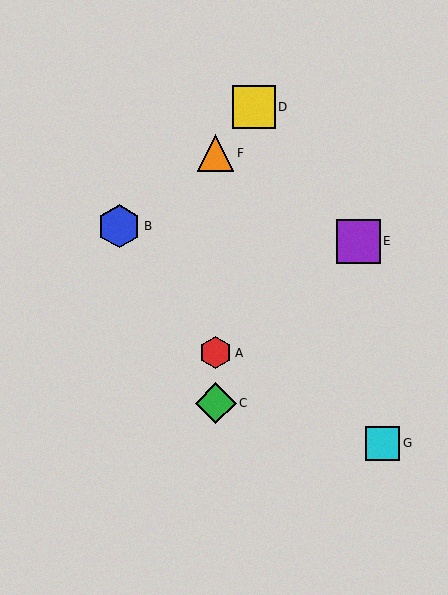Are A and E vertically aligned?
No, A is at x≈216 and E is at x≈358.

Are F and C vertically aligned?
Yes, both are at x≈216.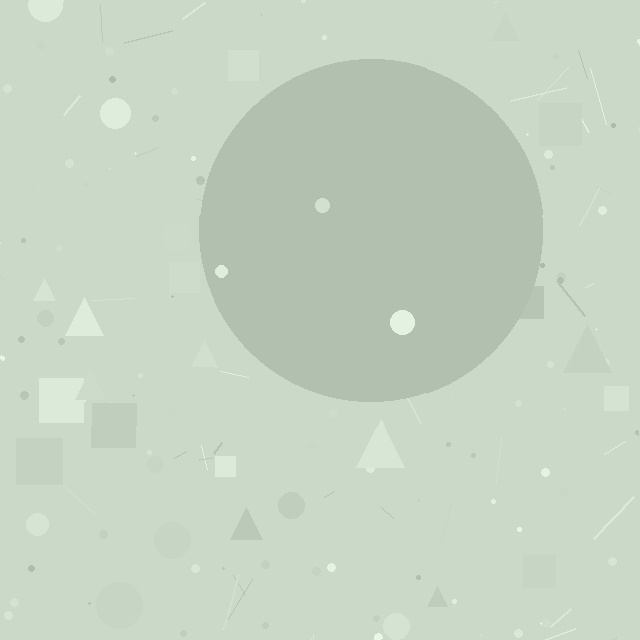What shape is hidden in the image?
A circle is hidden in the image.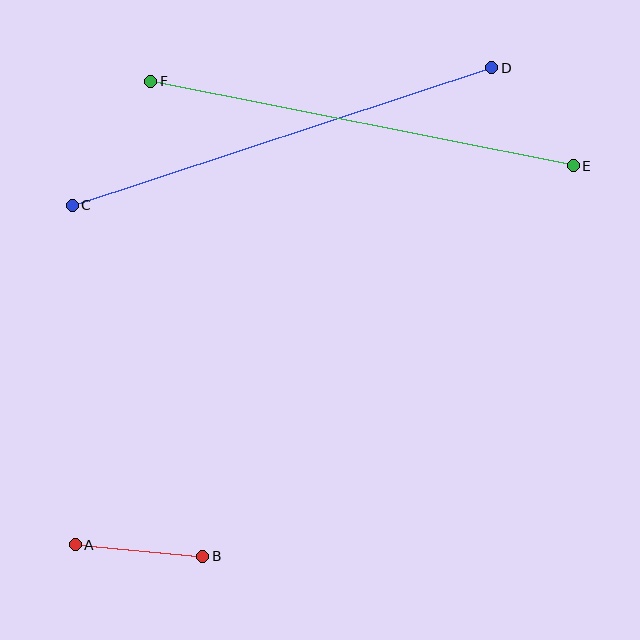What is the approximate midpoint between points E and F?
The midpoint is at approximately (362, 123) pixels.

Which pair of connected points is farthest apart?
Points C and D are farthest apart.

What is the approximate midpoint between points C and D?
The midpoint is at approximately (282, 137) pixels.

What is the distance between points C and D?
The distance is approximately 441 pixels.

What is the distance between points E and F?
The distance is approximately 431 pixels.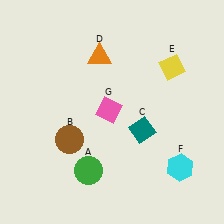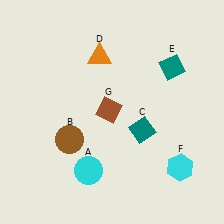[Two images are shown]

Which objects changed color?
A changed from green to cyan. E changed from yellow to teal. G changed from pink to brown.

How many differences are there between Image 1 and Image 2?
There are 3 differences between the two images.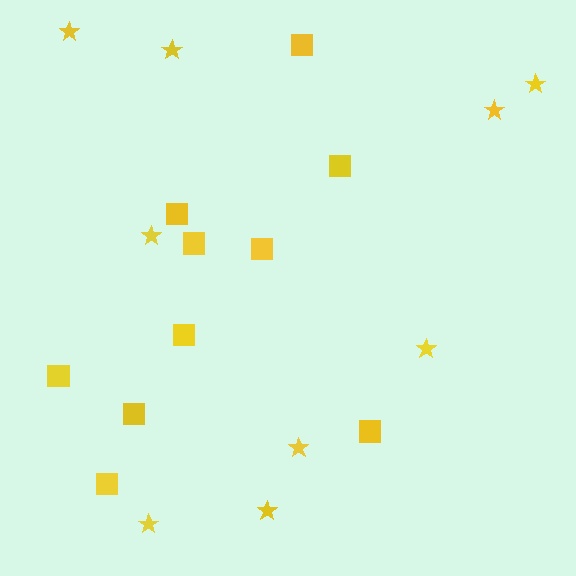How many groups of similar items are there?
There are 2 groups: one group of stars (9) and one group of squares (10).